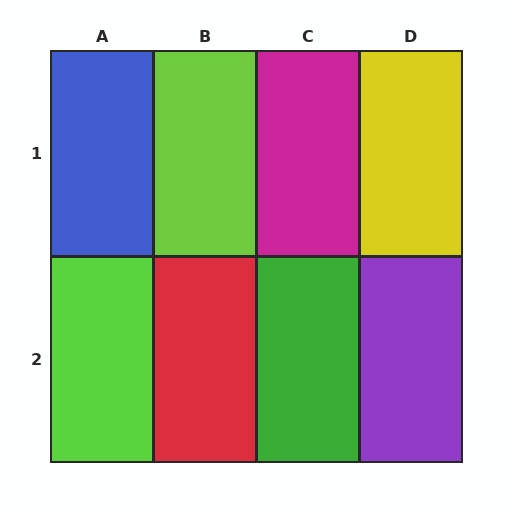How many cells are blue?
1 cell is blue.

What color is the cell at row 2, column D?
Purple.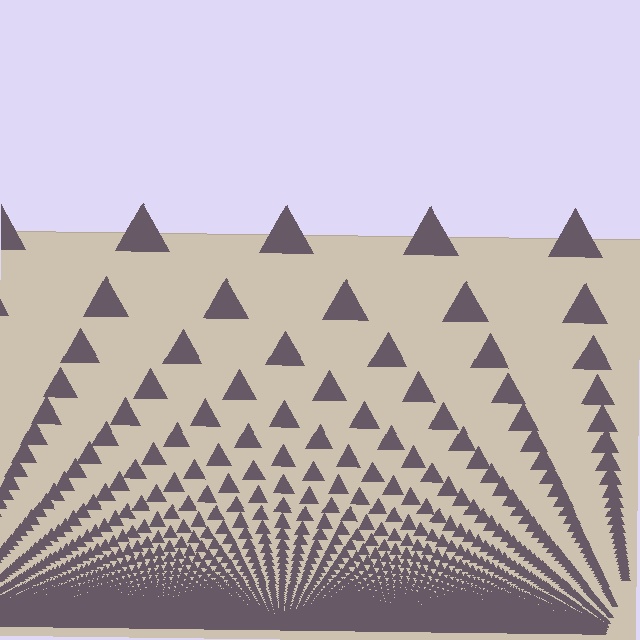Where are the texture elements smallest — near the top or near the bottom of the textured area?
Near the bottom.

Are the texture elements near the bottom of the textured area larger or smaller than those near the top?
Smaller. The gradient is inverted — elements near the bottom are smaller and denser.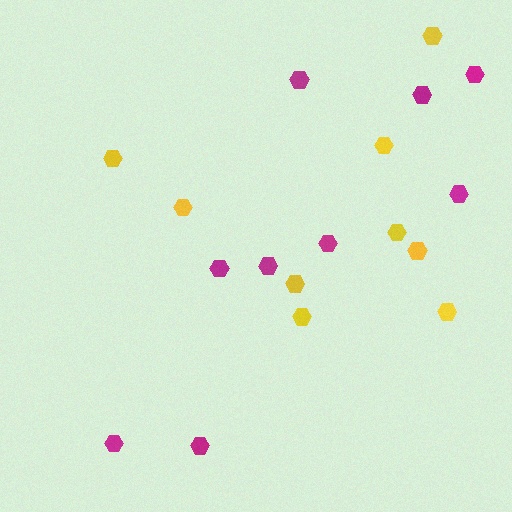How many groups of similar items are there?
There are 2 groups: one group of magenta hexagons (9) and one group of yellow hexagons (9).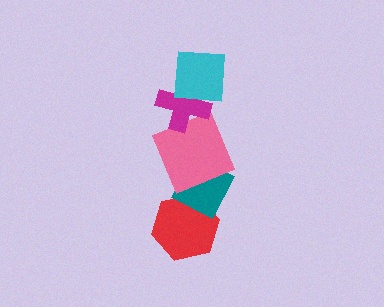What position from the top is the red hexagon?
The red hexagon is 5th from the top.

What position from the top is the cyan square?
The cyan square is 1st from the top.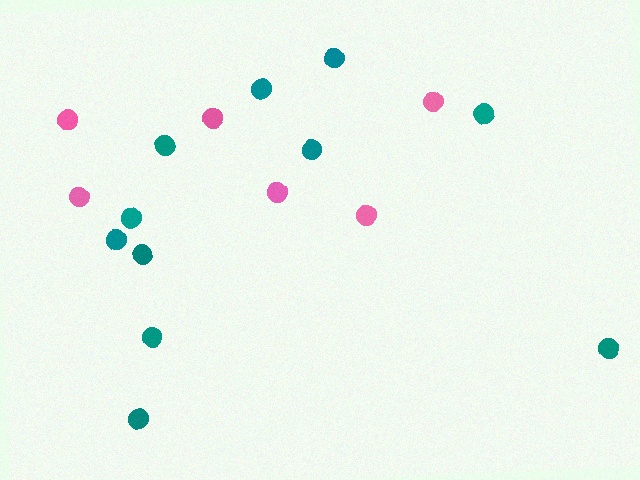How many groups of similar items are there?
There are 2 groups: one group of pink circles (6) and one group of teal circles (11).